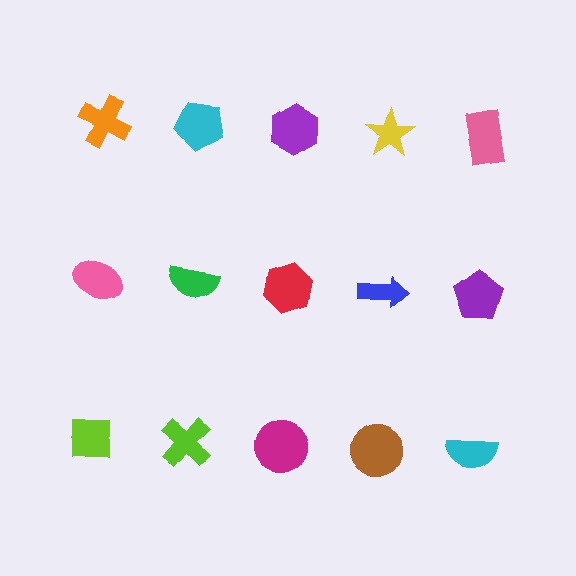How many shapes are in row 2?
5 shapes.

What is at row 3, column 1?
A lime square.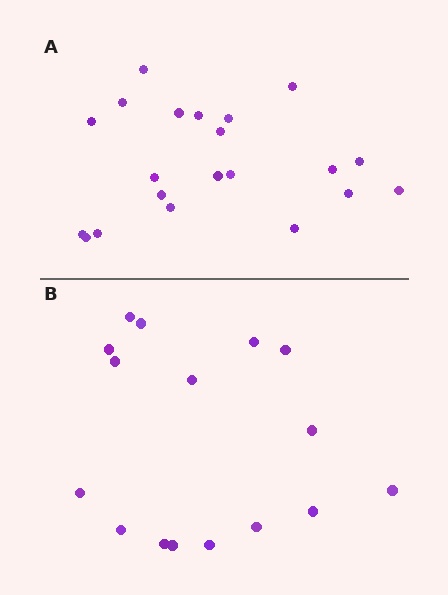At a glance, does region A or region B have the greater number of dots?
Region A (the top region) has more dots.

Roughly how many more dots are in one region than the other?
Region A has about 5 more dots than region B.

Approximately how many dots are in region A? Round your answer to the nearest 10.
About 20 dots. (The exact count is 21, which rounds to 20.)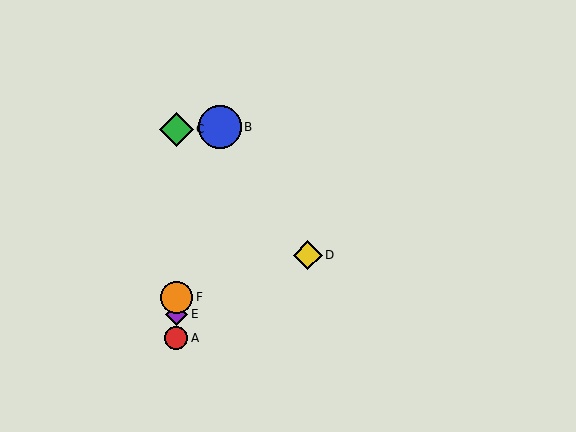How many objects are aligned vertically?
4 objects (A, C, E, F) are aligned vertically.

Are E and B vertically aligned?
No, E is at x≈176 and B is at x≈220.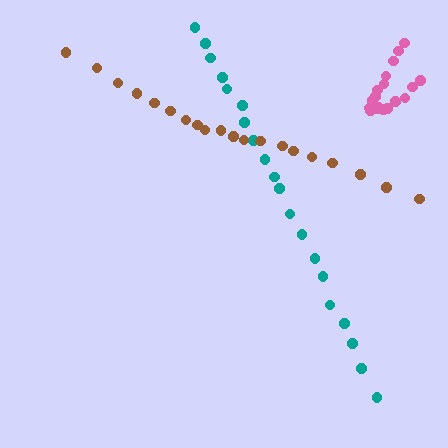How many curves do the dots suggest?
There are 3 distinct paths.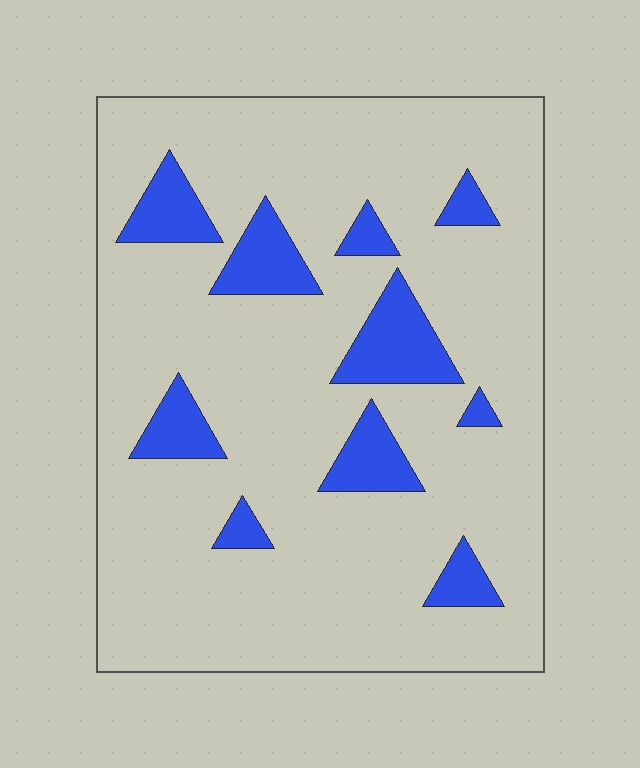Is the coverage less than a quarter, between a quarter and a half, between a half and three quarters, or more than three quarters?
Less than a quarter.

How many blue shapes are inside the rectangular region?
10.